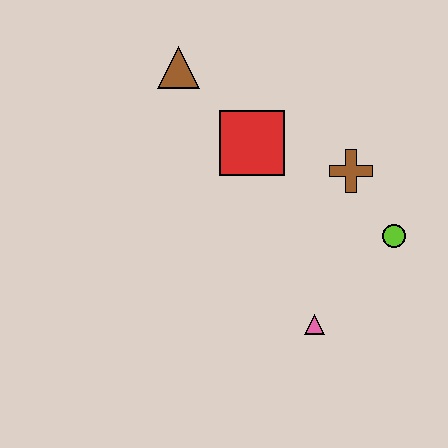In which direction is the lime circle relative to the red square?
The lime circle is to the right of the red square.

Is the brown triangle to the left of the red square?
Yes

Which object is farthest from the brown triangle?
The pink triangle is farthest from the brown triangle.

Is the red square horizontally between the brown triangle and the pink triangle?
Yes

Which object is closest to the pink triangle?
The lime circle is closest to the pink triangle.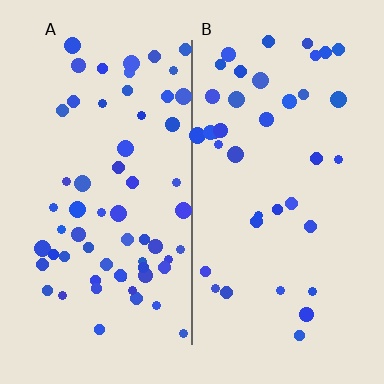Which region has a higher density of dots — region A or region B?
A (the left).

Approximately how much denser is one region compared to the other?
Approximately 1.6× — region A over region B.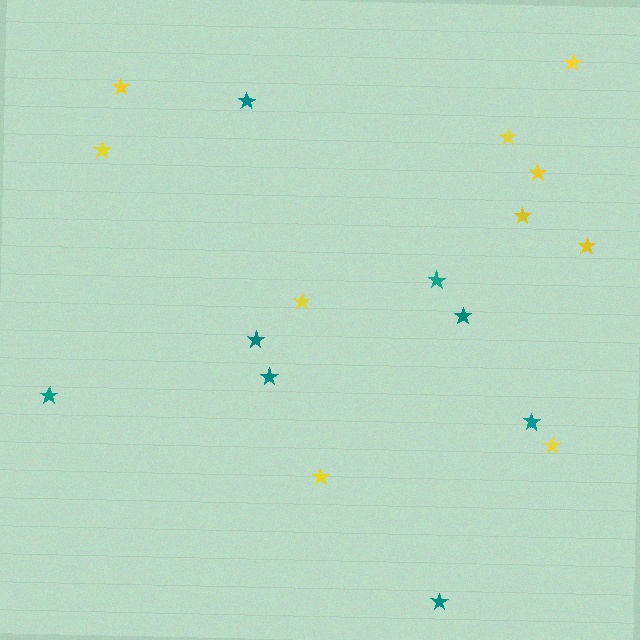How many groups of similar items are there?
There are 2 groups: one group of yellow stars (10) and one group of teal stars (8).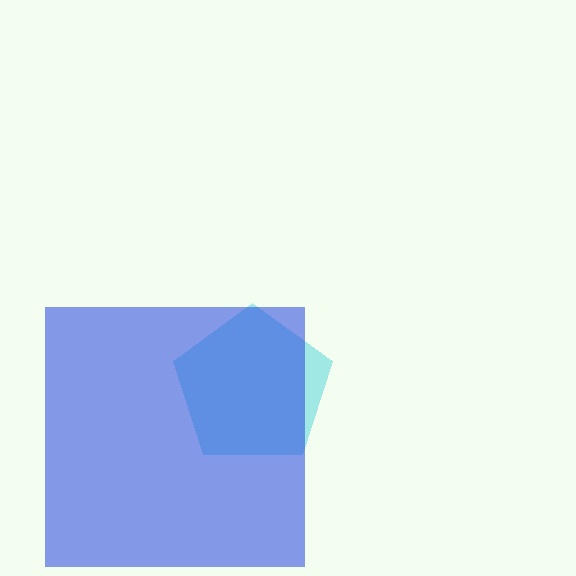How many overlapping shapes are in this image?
There are 2 overlapping shapes in the image.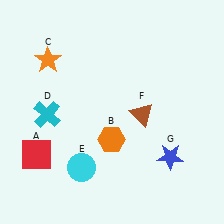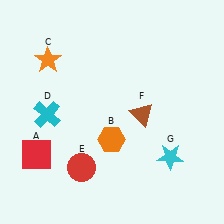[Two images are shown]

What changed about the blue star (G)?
In Image 1, G is blue. In Image 2, it changed to cyan.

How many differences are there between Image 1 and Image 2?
There are 2 differences between the two images.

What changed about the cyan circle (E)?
In Image 1, E is cyan. In Image 2, it changed to red.